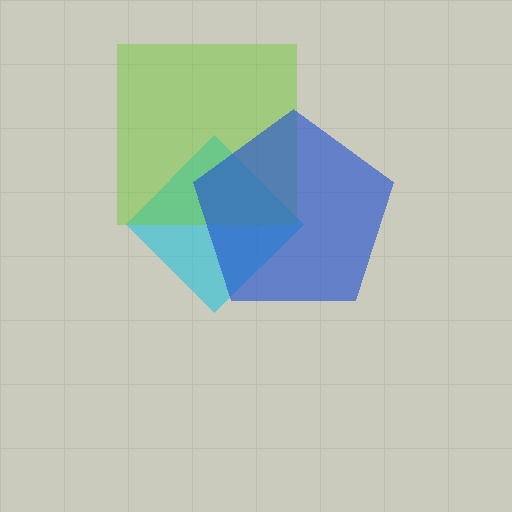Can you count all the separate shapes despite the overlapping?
Yes, there are 3 separate shapes.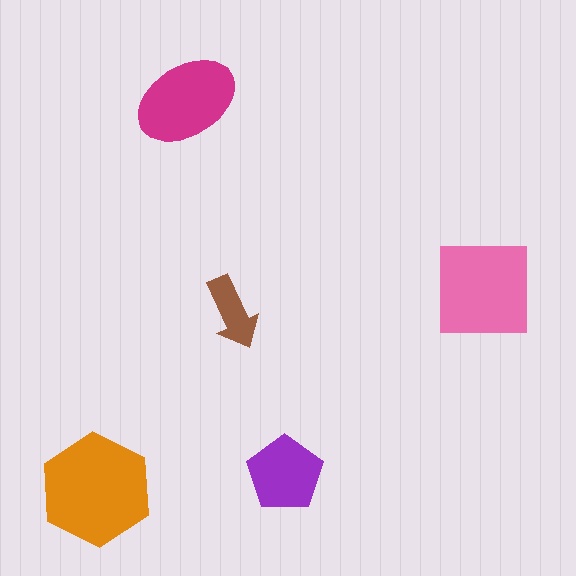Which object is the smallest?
The brown arrow.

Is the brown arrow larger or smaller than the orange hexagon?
Smaller.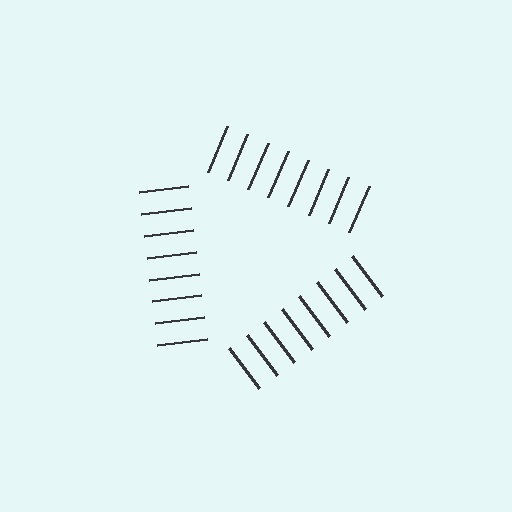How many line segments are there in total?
24 — 8 along each of the 3 edges.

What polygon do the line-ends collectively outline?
An illusory triangle — the line segments terminate on its edges but no continuous stroke is drawn.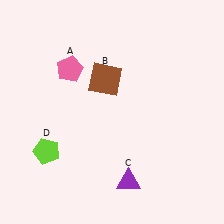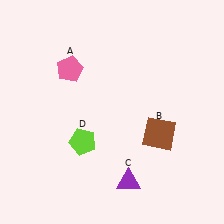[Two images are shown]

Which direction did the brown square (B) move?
The brown square (B) moved down.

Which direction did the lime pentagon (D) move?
The lime pentagon (D) moved right.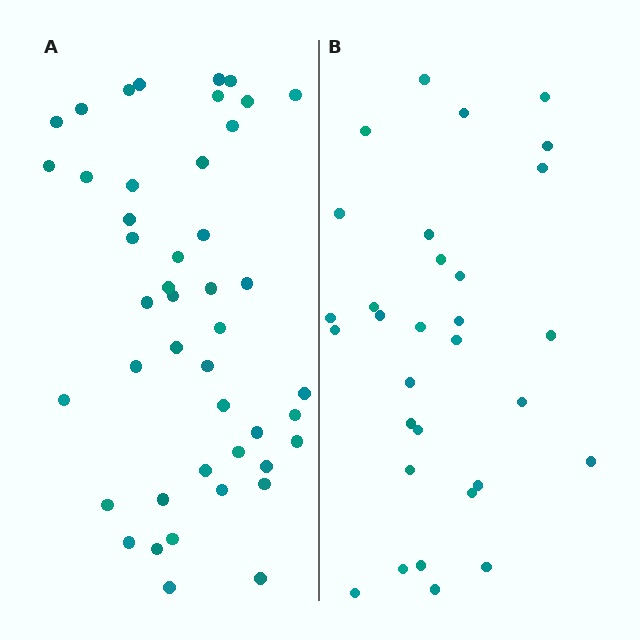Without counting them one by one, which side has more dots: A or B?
Region A (the left region) has more dots.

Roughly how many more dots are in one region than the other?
Region A has approximately 15 more dots than region B.